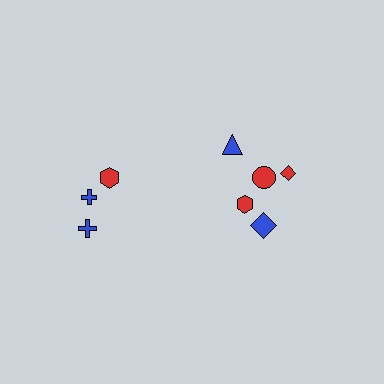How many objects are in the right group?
There are 5 objects.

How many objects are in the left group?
There are 3 objects.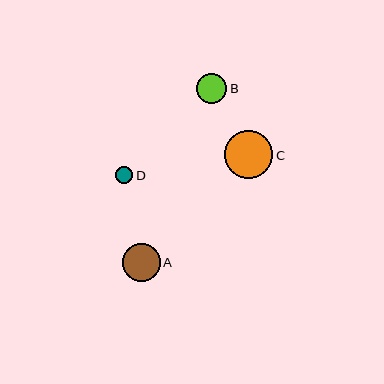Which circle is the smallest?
Circle D is the smallest with a size of approximately 17 pixels.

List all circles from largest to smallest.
From largest to smallest: C, A, B, D.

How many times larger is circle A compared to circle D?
Circle A is approximately 2.3 times the size of circle D.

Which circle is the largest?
Circle C is the largest with a size of approximately 49 pixels.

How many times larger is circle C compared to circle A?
Circle C is approximately 1.3 times the size of circle A.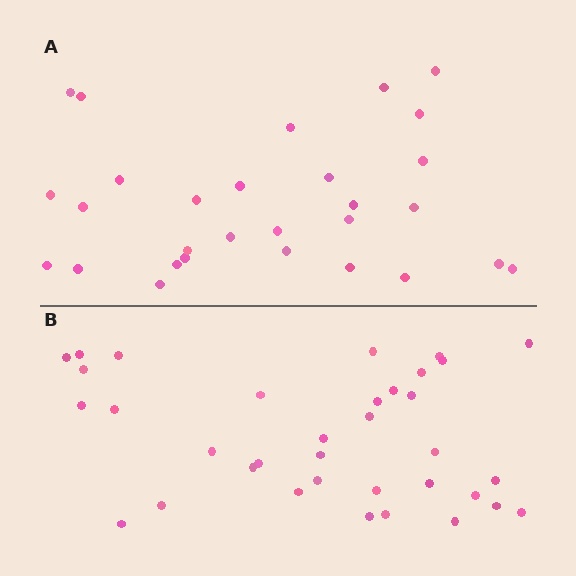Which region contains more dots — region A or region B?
Region B (the bottom region) has more dots.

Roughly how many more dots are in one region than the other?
Region B has about 6 more dots than region A.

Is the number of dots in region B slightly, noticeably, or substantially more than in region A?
Region B has only slightly more — the two regions are fairly close. The ratio is roughly 1.2 to 1.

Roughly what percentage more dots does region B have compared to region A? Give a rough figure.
About 20% more.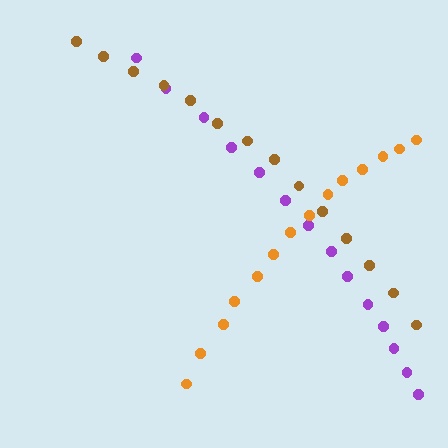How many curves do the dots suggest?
There are 3 distinct paths.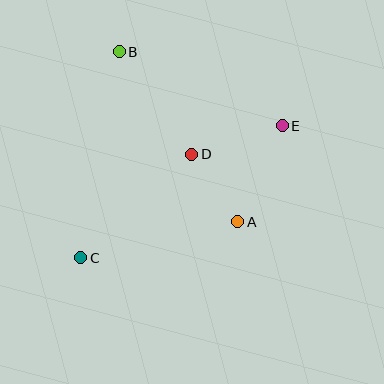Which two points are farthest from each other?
Points C and E are farthest from each other.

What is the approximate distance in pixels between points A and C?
The distance between A and C is approximately 161 pixels.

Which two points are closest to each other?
Points A and D are closest to each other.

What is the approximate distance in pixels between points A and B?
The distance between A and B is approximately 208 pixels.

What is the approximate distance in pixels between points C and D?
The distance between C and D is approximately 152 pixels.